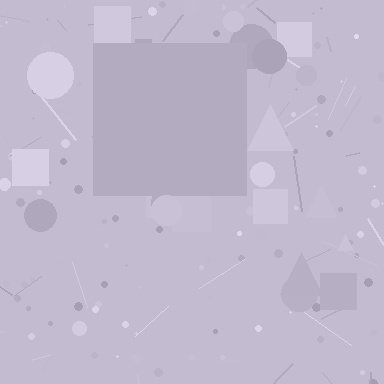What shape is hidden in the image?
A square is hidden in the image.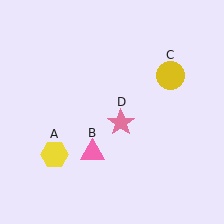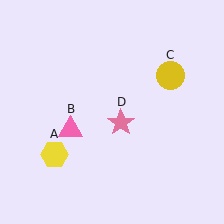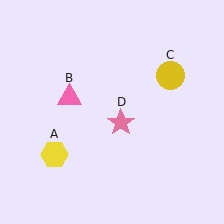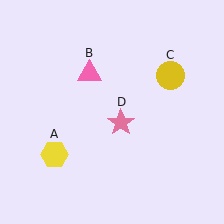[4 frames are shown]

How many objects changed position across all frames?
1 object changed position: pink triangle (object B).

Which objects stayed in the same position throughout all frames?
Yellow hexagon (object A) and yellow circle (object C) and pink star (object D) remained stationary.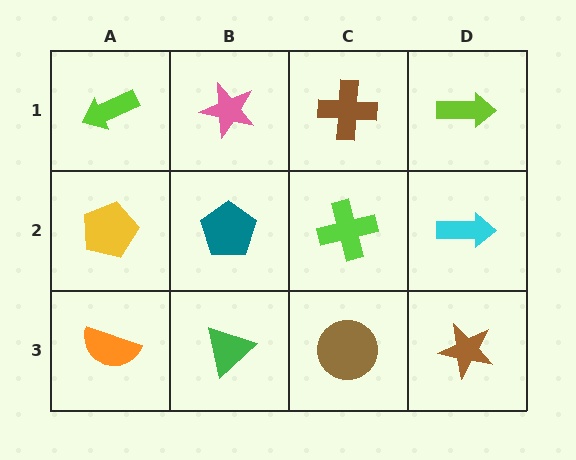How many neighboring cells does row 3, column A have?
2.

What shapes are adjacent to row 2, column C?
A brown cross (row 1, column C), a brown circle (row 3, column C), a teal pentagon (row 2, column B), a cyan arrow (row 2, column D).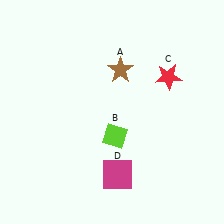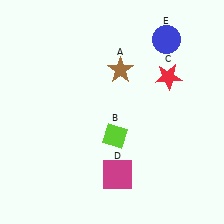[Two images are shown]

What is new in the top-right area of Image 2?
A blue circle (E) was added in the top-right area of Image 2.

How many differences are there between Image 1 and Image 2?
There is 1 difference between the two images.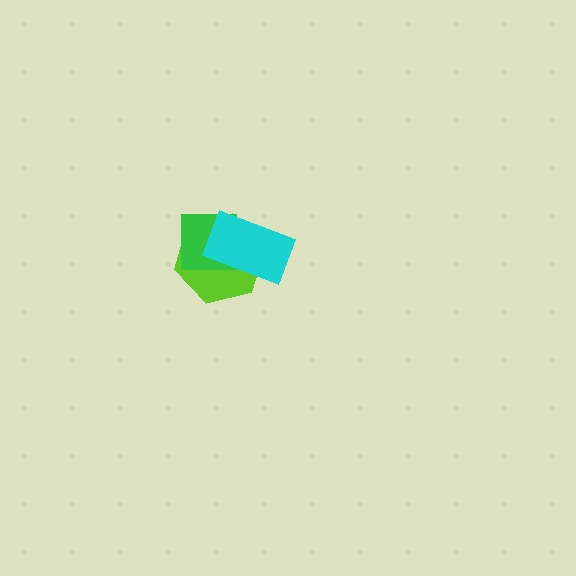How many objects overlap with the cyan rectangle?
2 objects overlap with the cyan rectangle.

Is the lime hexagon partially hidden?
Yes, it is partially covered by another shape.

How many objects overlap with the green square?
2 objects overlap with the green square.